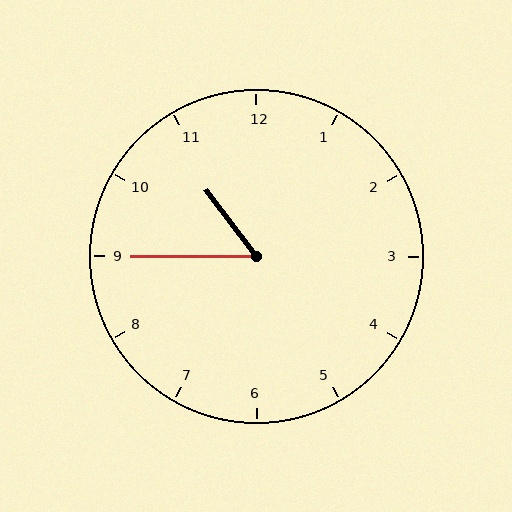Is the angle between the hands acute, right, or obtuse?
It is acute.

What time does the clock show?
10:45.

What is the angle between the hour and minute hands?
Approximately 52 degrees.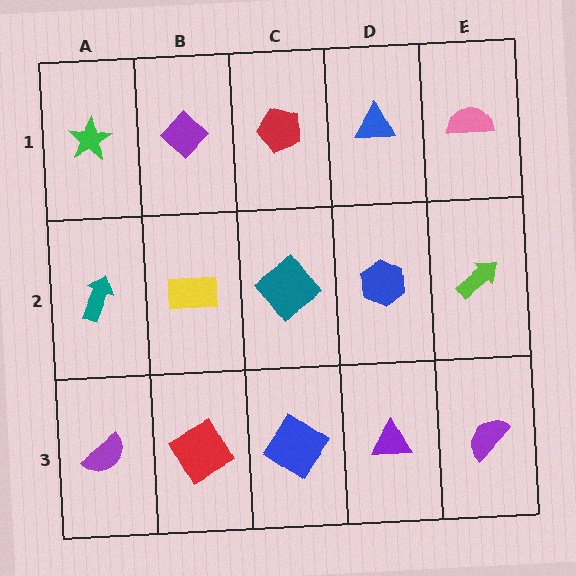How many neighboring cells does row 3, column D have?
3.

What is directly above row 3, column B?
A yellow rectangle.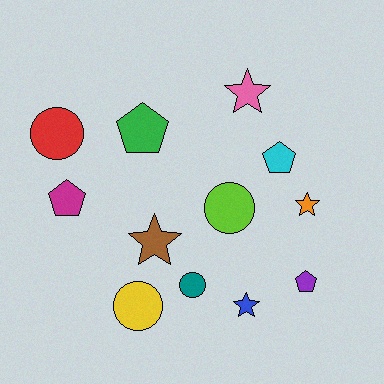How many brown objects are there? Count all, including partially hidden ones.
There is 1 brown object.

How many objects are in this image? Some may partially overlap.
There are 12 objects.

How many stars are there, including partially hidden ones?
There are 4 stars.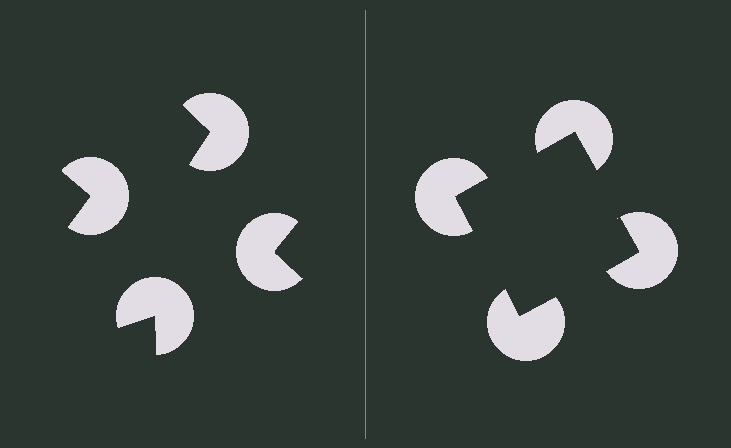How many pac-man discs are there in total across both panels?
8 — 4 on each side.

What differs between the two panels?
The pac-man discs are positioned identically on both sides; only the wedge orientations differ. On the right they align to a square; on the left they are misaligned.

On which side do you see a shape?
An illusory square appears on the right side. On the left side the wedge cuts are rotated, so no coherent shape forms.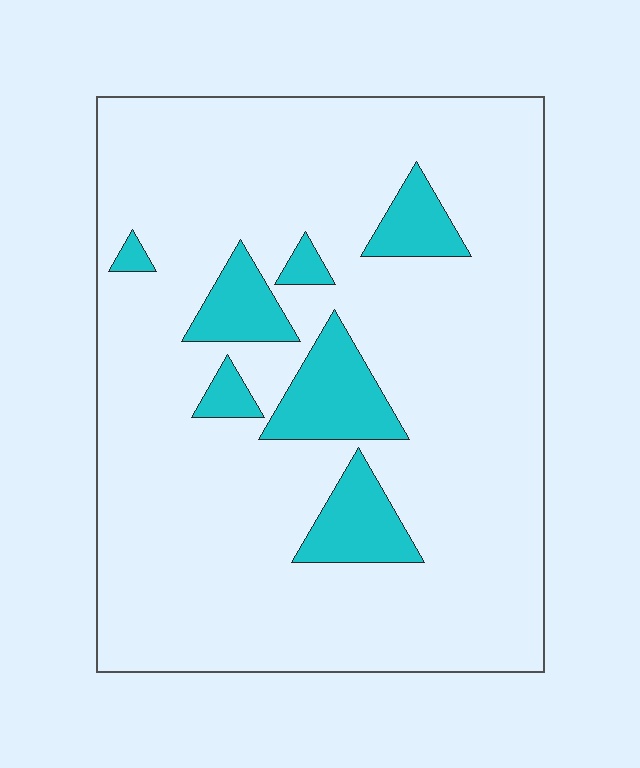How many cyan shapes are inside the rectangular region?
7.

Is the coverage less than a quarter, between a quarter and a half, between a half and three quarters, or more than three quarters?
Less than a quarter.